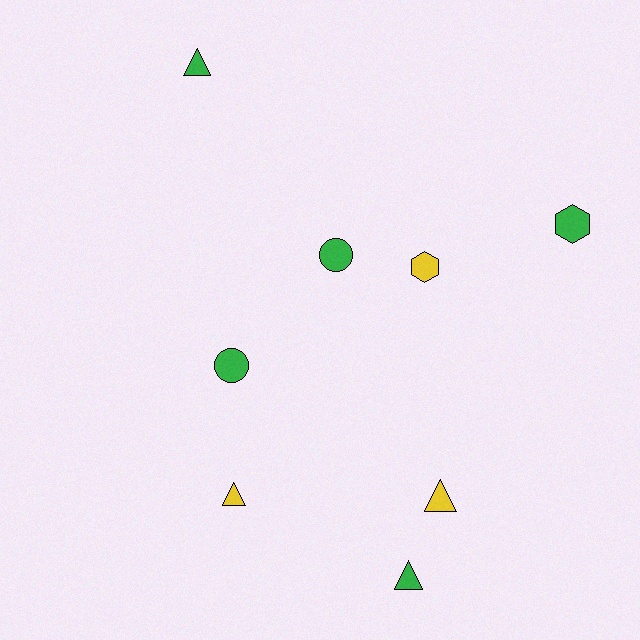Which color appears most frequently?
Green, with 5 objects.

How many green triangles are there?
There are 2 green triangles.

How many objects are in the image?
There are 8 objects.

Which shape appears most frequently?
Triangle, with 4 objects.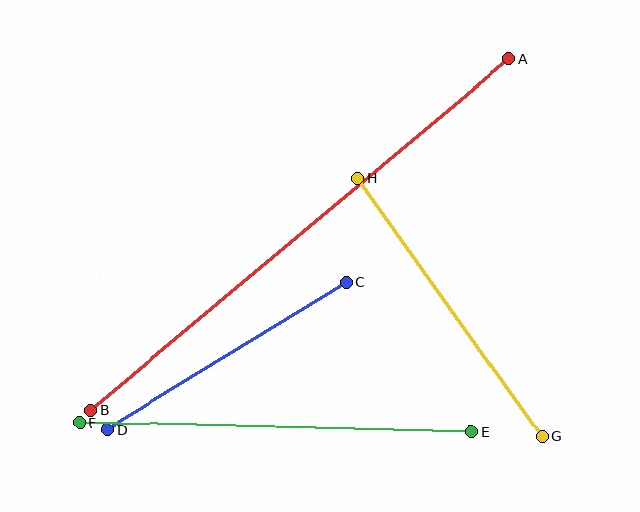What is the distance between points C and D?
The distance is approximately 281 pixels.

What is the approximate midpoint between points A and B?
The midpoint is at approximately (300, 234) pixels.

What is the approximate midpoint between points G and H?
The midpoint is at approximately (450, 307) pixels.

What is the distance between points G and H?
The distance is approximately 317 pixels.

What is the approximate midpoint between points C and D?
The midpoint is at approximately (227, 356) pixels.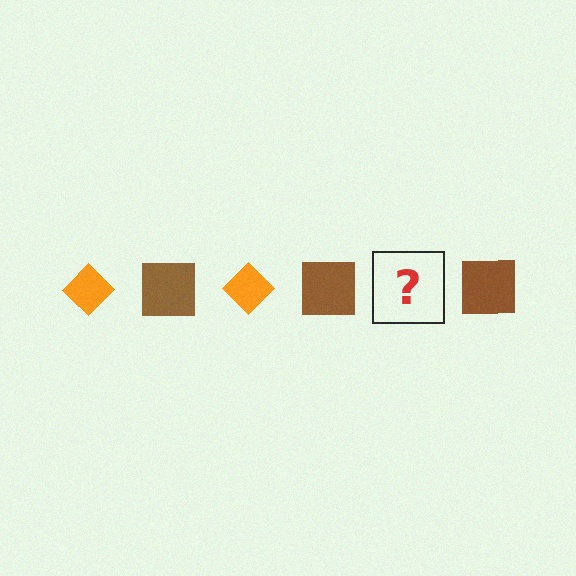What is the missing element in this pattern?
The missing element is an orange diamond.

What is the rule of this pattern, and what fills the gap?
The rule is that the pattern alternates between orange diamond and brown square. The gap should be filled with an orange diamond.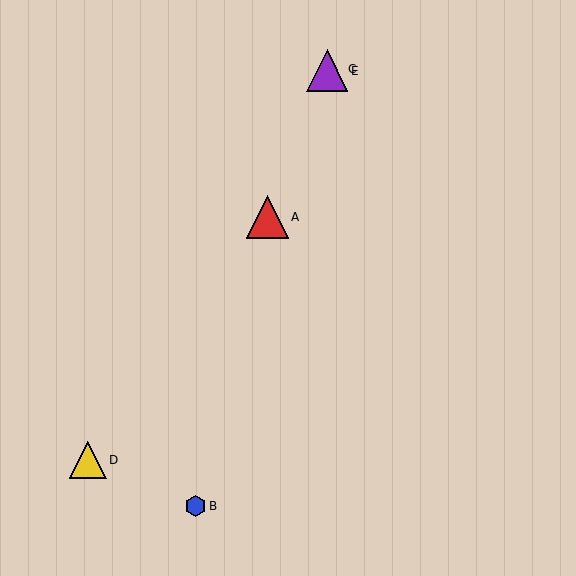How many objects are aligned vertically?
2 objects (C, E) are aligned vertically.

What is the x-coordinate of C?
Object C is at x≈327.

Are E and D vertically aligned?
No, E is at x≈327 and D is at x≈88.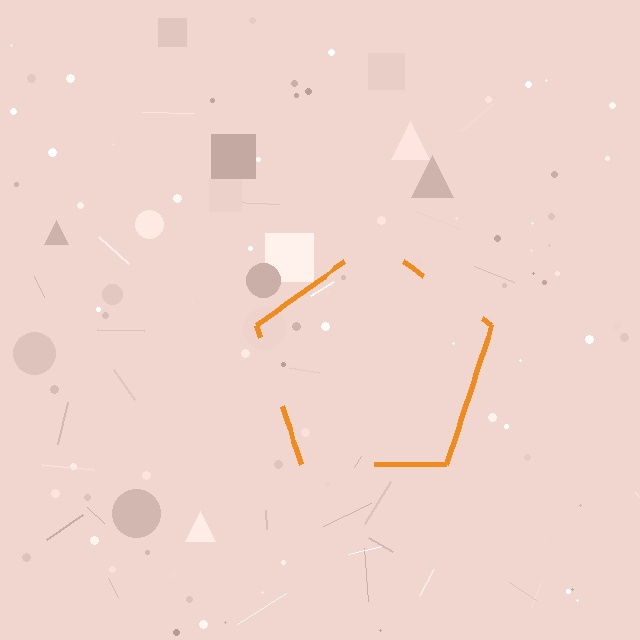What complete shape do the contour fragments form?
The contour fragments form a pentagon.